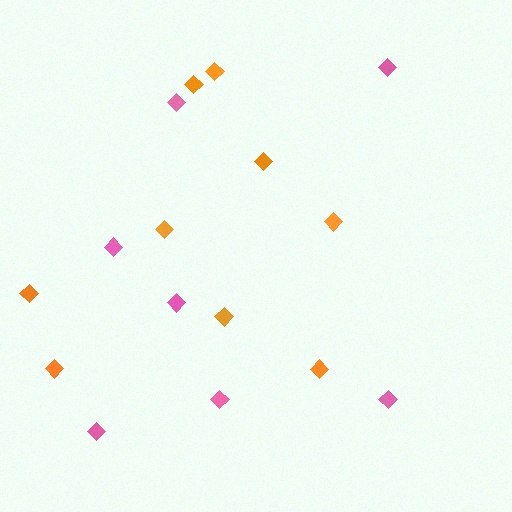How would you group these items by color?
There are 2 groups: one group of orange diamonds (9) and one group of pink diamonds (7).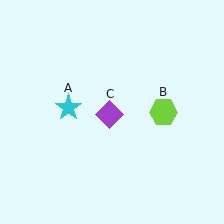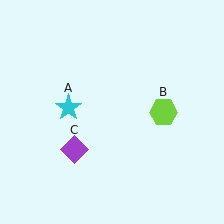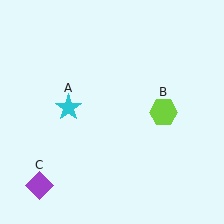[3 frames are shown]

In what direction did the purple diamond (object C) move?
The purple diamond (object C) moved down and to the left.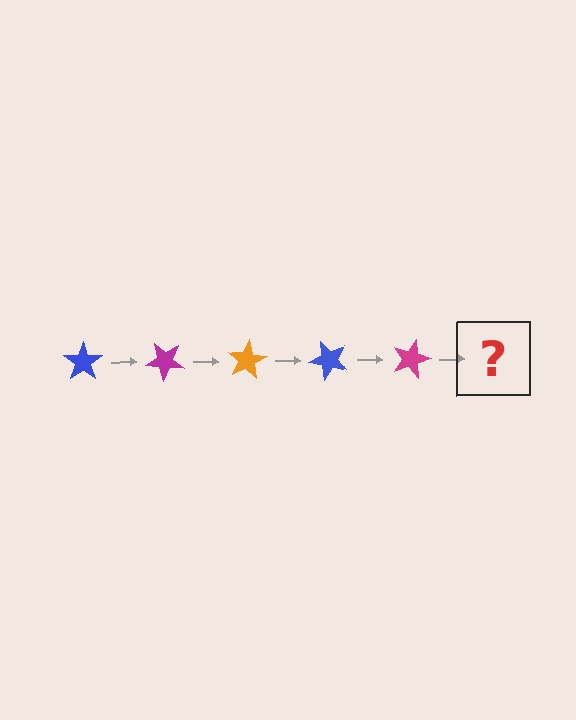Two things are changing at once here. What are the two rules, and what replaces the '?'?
The two rules are that it rotates 40 degrees each step and the color cycles through blue, magenta, and orange. The '?' should be an orange star, rotated 200 degrees from the start.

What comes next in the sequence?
The next element should be an orange star, rotated 200 degrees from the start.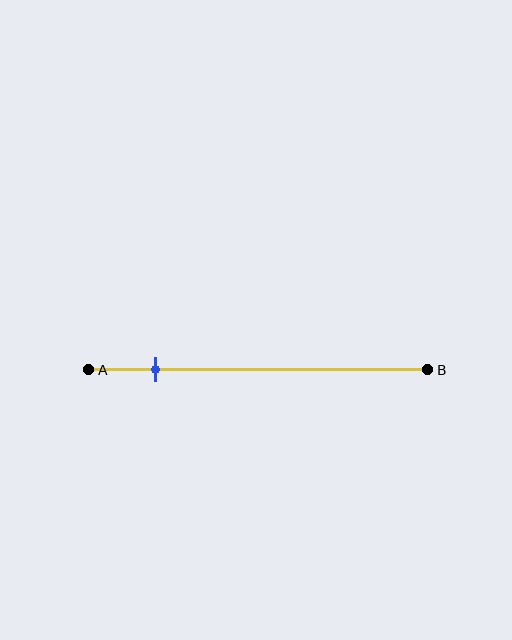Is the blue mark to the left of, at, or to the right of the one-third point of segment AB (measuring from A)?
The blue mark is to the left of the one-third point of segment AB.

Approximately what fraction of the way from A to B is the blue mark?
The blue mark is approximately 20% of the way from A to B.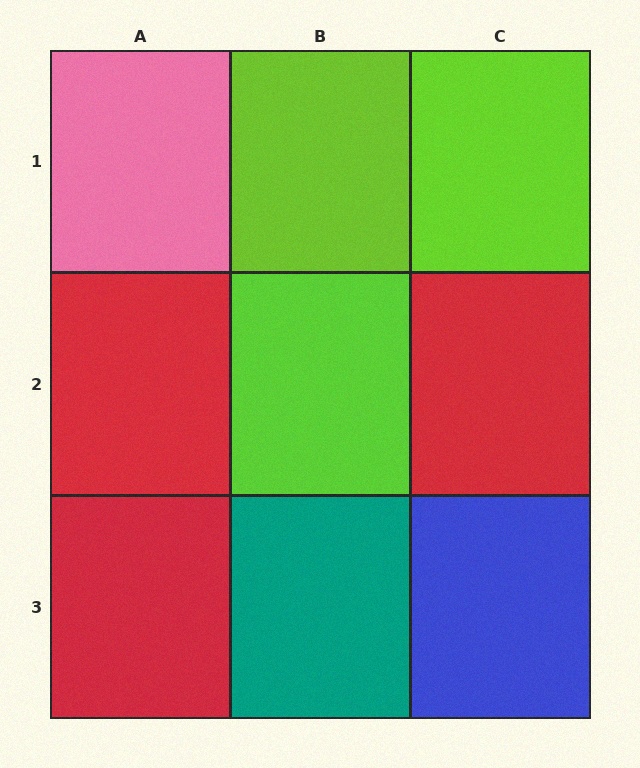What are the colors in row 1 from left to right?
Pink, lime, lime.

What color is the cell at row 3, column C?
Blue.